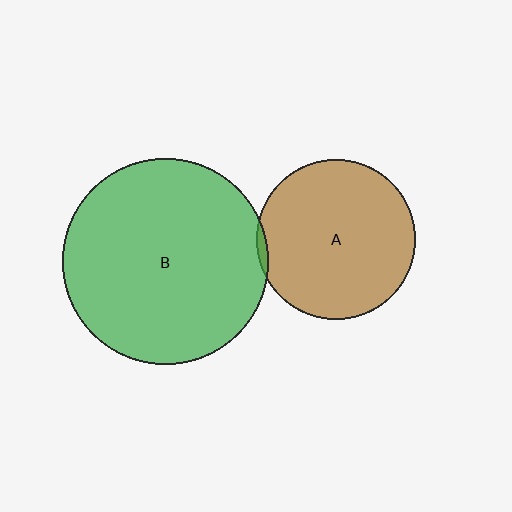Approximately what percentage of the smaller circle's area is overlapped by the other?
Approximately 5%.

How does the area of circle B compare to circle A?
Approximately 1.7 times.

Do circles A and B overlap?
Yes.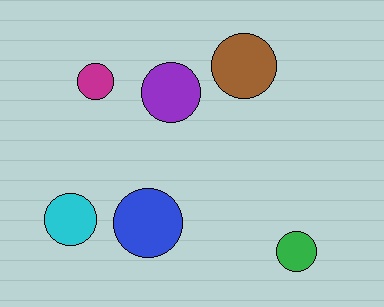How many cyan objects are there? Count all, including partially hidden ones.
There is 1 cyan object.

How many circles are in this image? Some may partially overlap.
There are 6 circles.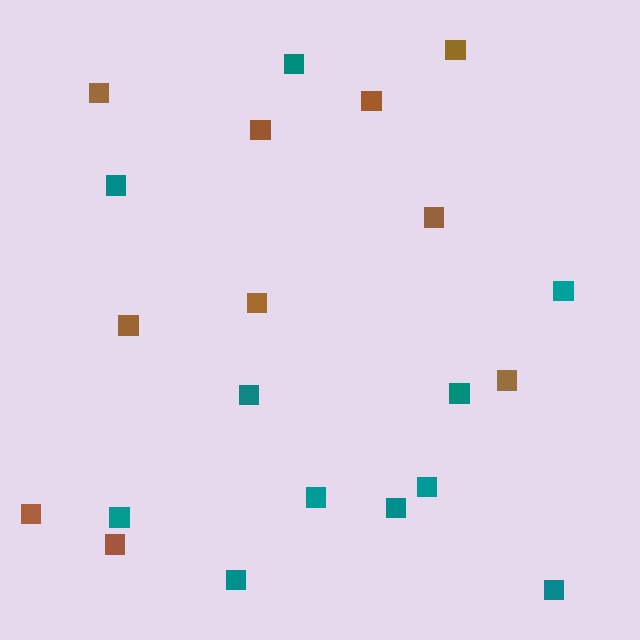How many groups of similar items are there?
There are 2 groups: one group of teal squares (11) and one group of brown squares (10).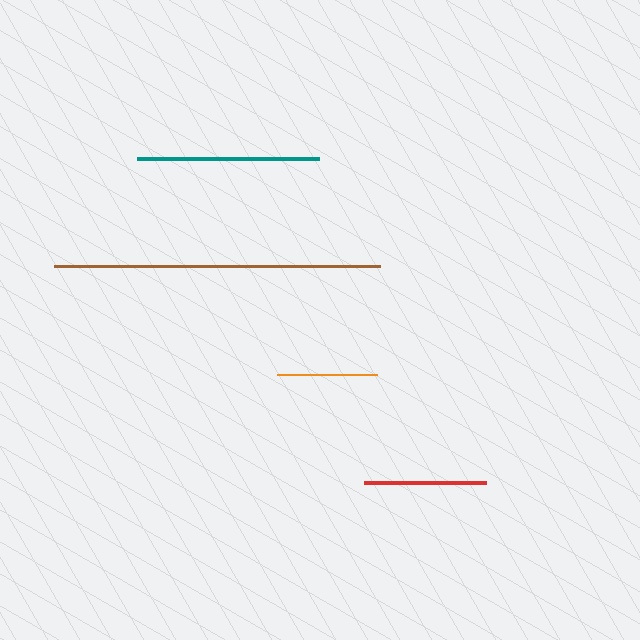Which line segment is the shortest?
The orange line is the shortest at approximately 99 pixels.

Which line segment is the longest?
The brown line is the longest at approximately 326 pixels.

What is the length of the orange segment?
The orange segment is approximately 99 pixels long.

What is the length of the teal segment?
The teal segment is approximately 182 pixels long.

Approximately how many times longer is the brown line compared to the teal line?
The brown line is approximately 1.8 times the length of the teal line.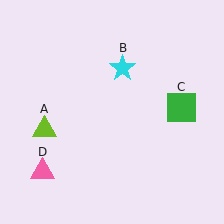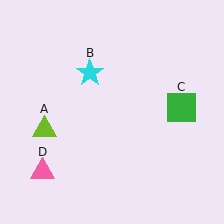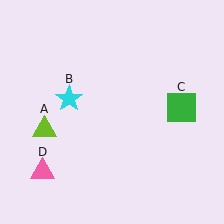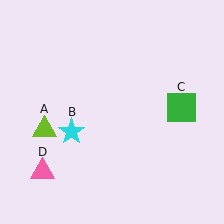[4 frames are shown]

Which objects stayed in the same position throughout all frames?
Lime triangle (object A) and green square (object C) and pink triangle (object D) remained stationary.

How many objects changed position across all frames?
1 object changed position: cyan star (object B).